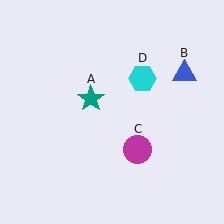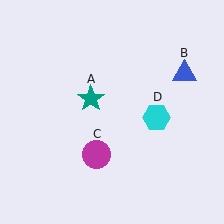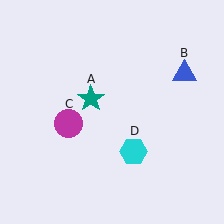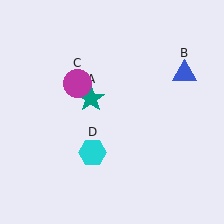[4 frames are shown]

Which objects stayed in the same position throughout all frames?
Teal star (object A) and blue triangle (object B) remained stationary.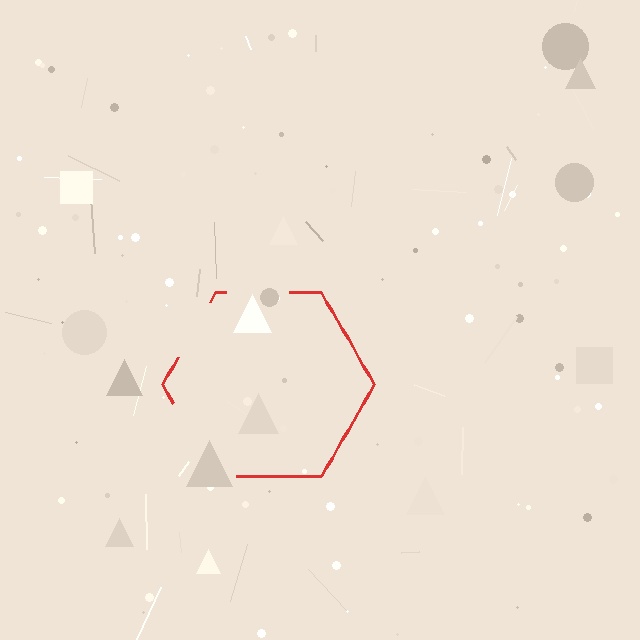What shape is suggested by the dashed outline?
The dashed outline suggests a hexagon.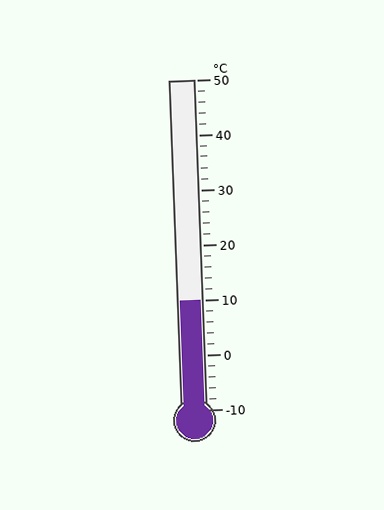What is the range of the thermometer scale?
The thermometer scale ranges from -10°C to 50°C.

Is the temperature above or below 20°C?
The temperature is below 20°C.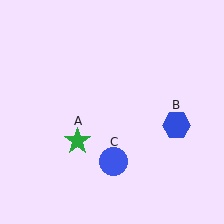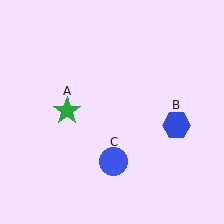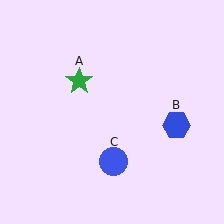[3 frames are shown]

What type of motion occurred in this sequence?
The green star (object A) rotated clockwise around the center of the scene.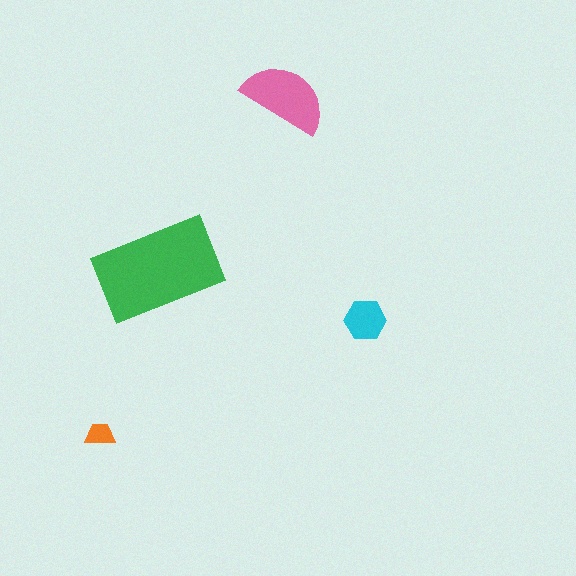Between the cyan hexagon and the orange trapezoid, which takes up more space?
The cyan hexagon.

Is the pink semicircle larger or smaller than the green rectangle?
Smaller.